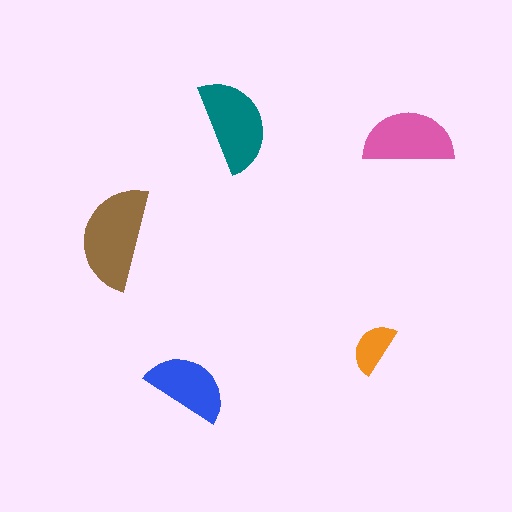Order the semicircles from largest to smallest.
the brown one, the teal one, the pink one, the blue one, the orange one.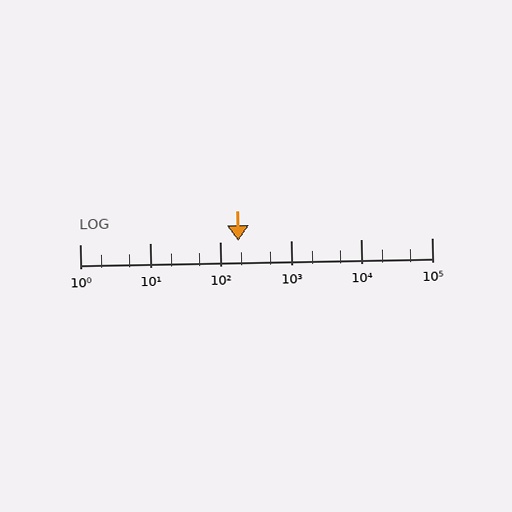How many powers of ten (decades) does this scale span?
The scale spans 5 decades, from 1 to 100000.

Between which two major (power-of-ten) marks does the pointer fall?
The pointer is between 100 and 1000.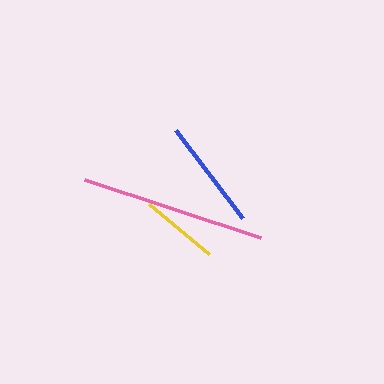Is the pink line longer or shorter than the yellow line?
The pink line is longer than the yellow line.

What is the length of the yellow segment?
The yellow segment is approximately 79 pixels long.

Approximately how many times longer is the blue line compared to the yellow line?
The blue line is approximately 1.4 times the length of the yellow line.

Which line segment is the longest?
The pink line is the longest at approximately 186 pixels.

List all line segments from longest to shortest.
From longest to shortest: pink, blue, yellow.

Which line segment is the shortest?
The yellow line is the shortest at approximately 79 pixels.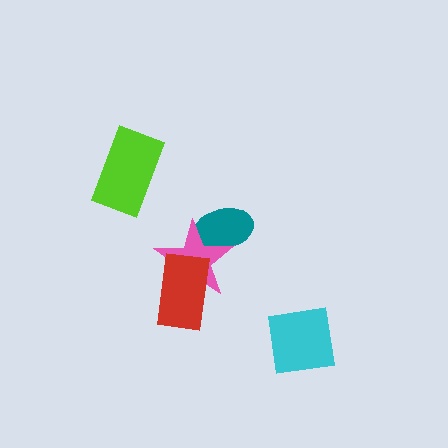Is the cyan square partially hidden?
No, no other shape covers it.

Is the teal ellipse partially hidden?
Yes, it is partially covered by another shape.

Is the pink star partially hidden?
Yes, it is partially covered by another shape.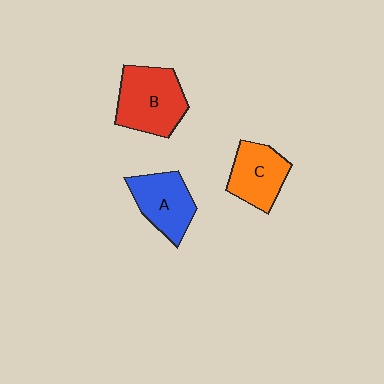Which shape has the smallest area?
Shape C (orange).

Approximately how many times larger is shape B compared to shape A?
Approximately 1.3 times.